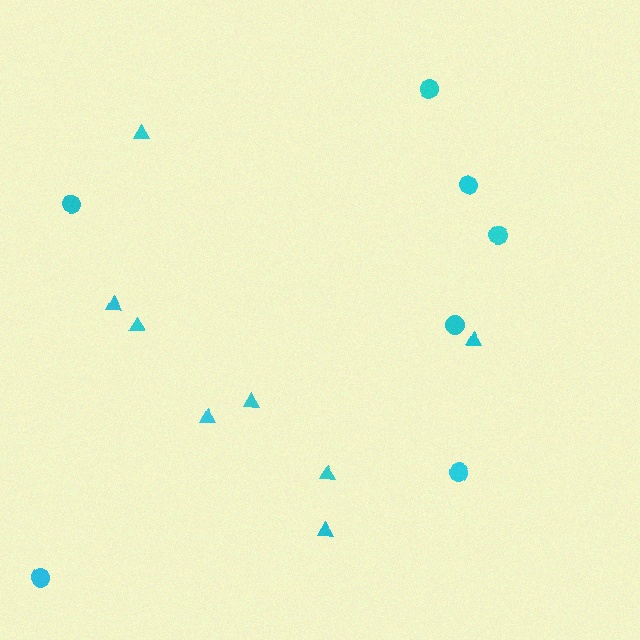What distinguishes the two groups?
There are 2 groups: one group of triangles (8) and one group of circles (7).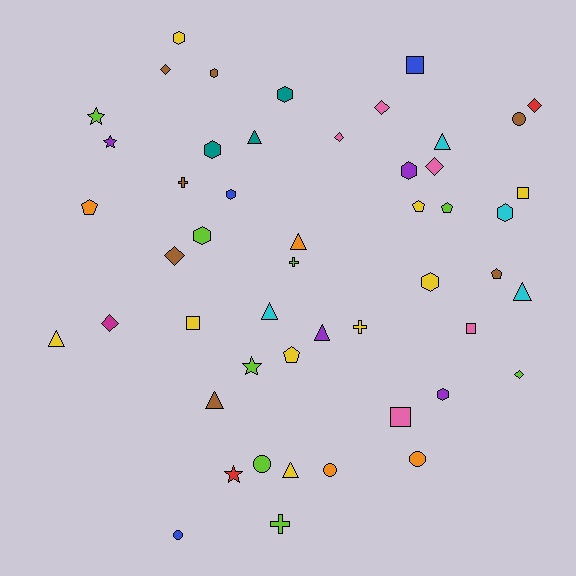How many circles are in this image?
There are 5 circles.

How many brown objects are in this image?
There are 7 brown objects.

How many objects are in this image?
There are 50 objects.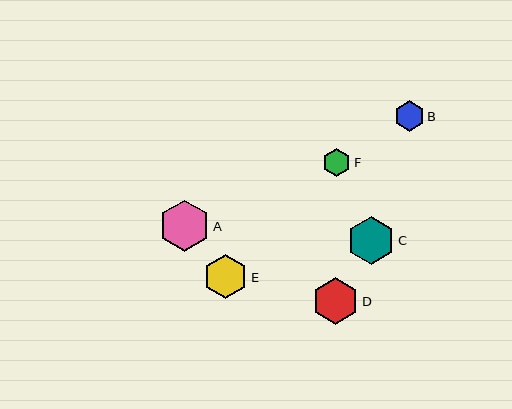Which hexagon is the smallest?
Hexagon F is the smallest with a size of approximately 28 pixels.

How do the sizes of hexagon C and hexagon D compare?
Hexagon C and hexagon D are approximately the same size.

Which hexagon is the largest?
Hexagon A is the largest with a size of approximately 51 pixels.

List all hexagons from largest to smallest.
From largest to smallest: A, C, D, E, B, F.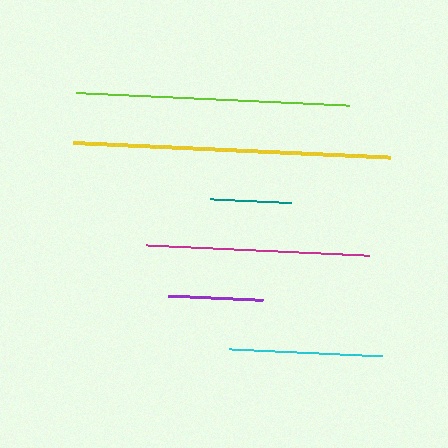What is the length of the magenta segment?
The magenta segment is approximately 224 pixels long.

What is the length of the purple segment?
The purple segment is approximately 95 pixels long.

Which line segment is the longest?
The yellow line is the longest at approximately 319 pixels.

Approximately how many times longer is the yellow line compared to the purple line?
The yellow line is approximately 3.4 times the length of the purple line.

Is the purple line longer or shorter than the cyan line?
The cyan line is longer than the purple line.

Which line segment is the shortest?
The teal line is the shortest at approximately 81 pixels.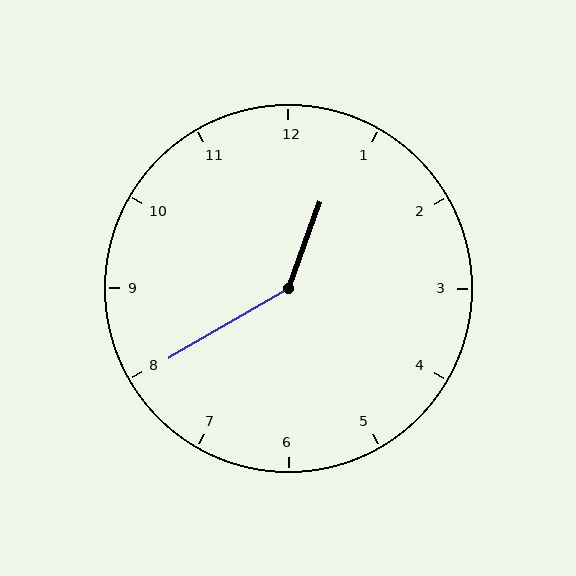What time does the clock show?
12:40.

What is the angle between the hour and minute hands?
Approximately 140 degrees.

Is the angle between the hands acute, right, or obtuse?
It is obtuse.